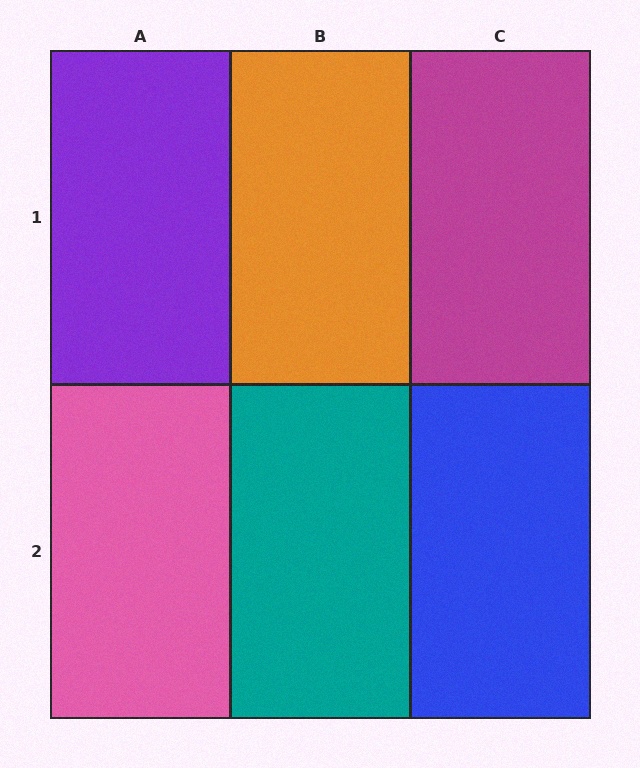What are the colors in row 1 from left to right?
Purple, orange, magenta.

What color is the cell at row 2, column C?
Blue.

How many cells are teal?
1 cell is teal.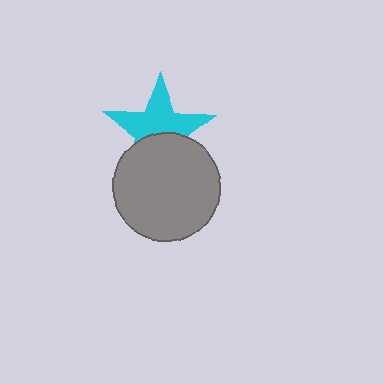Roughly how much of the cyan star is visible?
About half of it is visible (roughly 59%).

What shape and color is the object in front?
The object in front is a gray circle.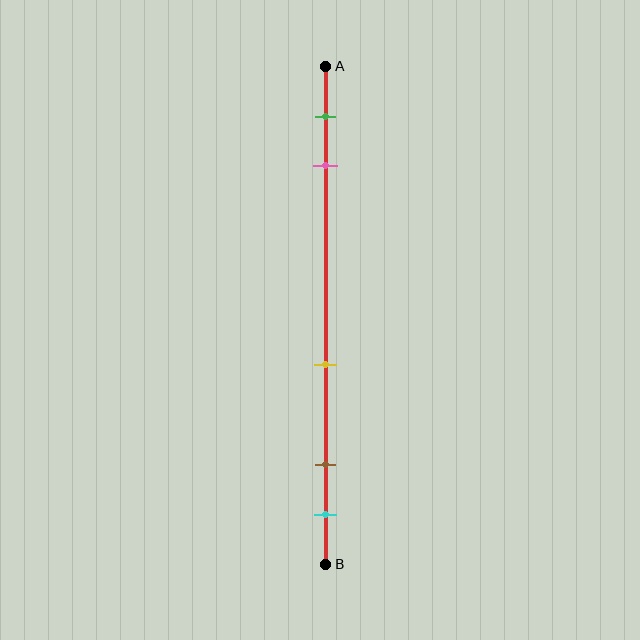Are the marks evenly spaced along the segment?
No, the marks are not evenly spaced.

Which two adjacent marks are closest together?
The brown and cyan marks are the closest adjacent pair.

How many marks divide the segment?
There are 5 marks dividing the segment.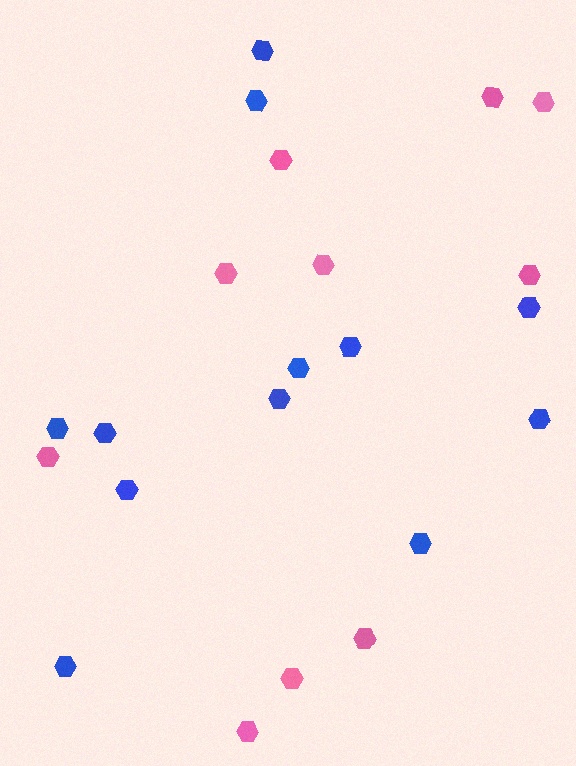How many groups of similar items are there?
There are 2 groups: one group of blue hexagons (12) and one group of pink hexagons (10).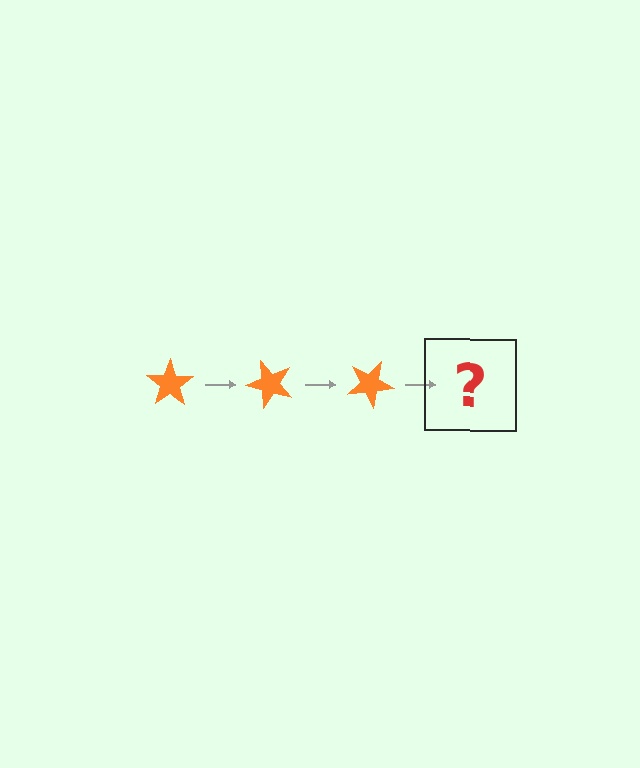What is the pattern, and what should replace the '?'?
The pattern is that the star rotates 50 degrees each step. The '?' should be an orange star rotated 150 degrees.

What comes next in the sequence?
The next element should be an orange star rotated 150 degrees.